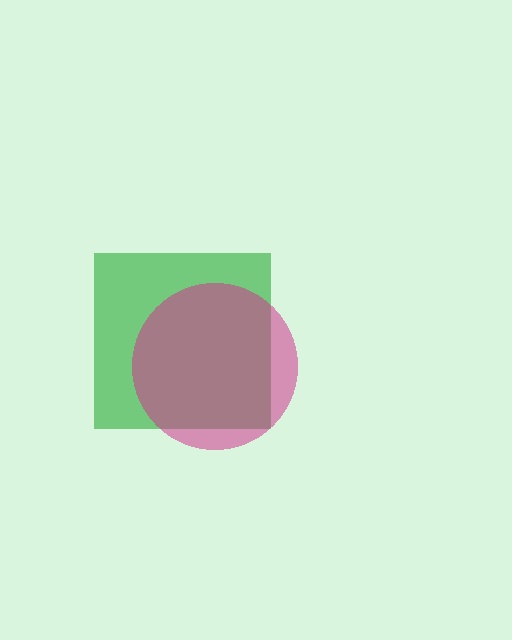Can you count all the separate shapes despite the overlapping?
Yes, there are 2 separate shapes.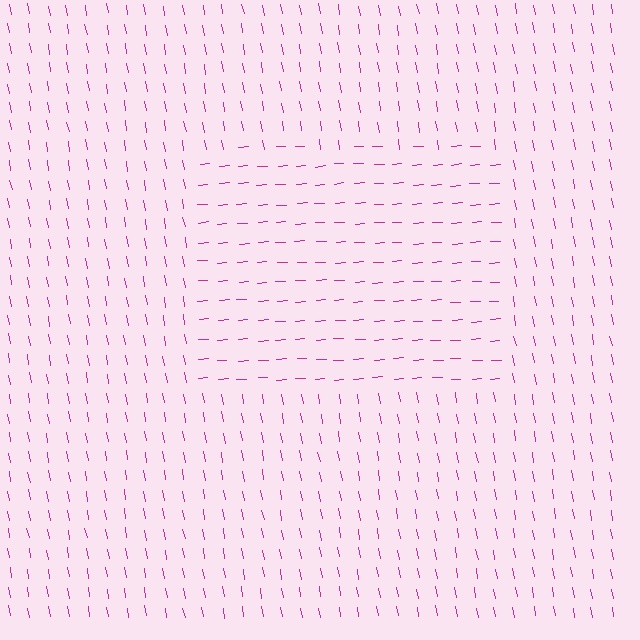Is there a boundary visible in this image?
Yes, there is a texture boundary formed by a change in line orientation.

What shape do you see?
I see a rectangle.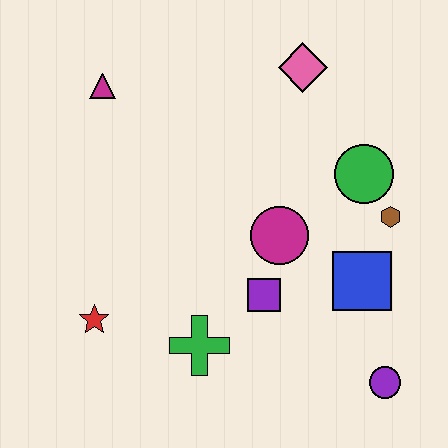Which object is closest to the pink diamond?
The green circle is closest to the pink diamond.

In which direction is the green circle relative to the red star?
The green circle is to the right of the red star.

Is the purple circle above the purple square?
No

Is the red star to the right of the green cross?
No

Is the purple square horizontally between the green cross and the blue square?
Yes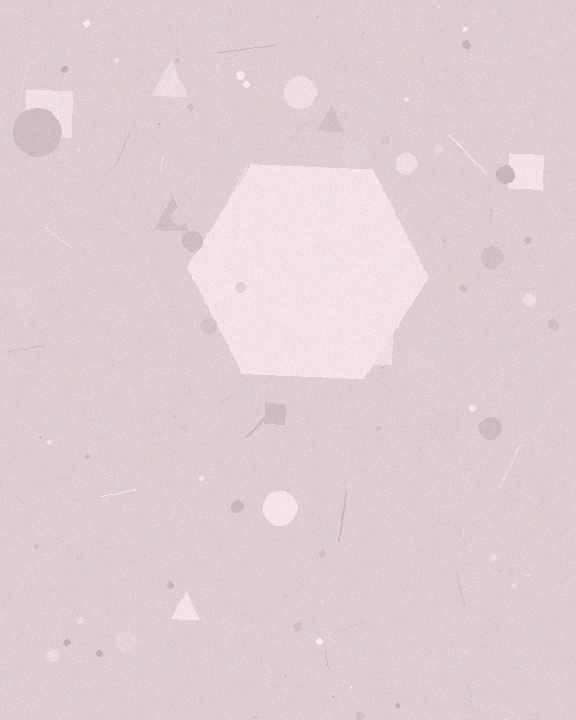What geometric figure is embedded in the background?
A hexagon is embedded in the background.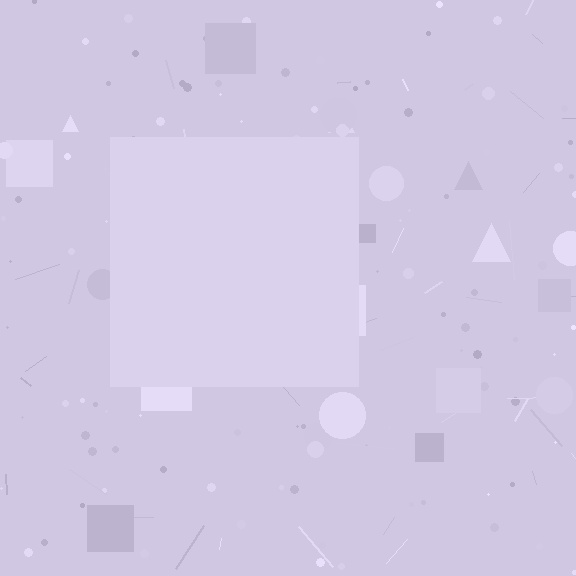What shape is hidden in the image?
A square is hidden in the image.